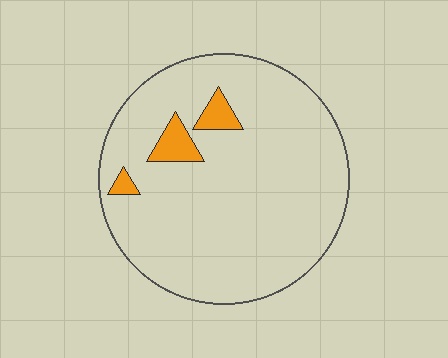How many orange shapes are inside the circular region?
3.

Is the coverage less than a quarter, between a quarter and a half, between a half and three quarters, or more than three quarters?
Less than a quarter.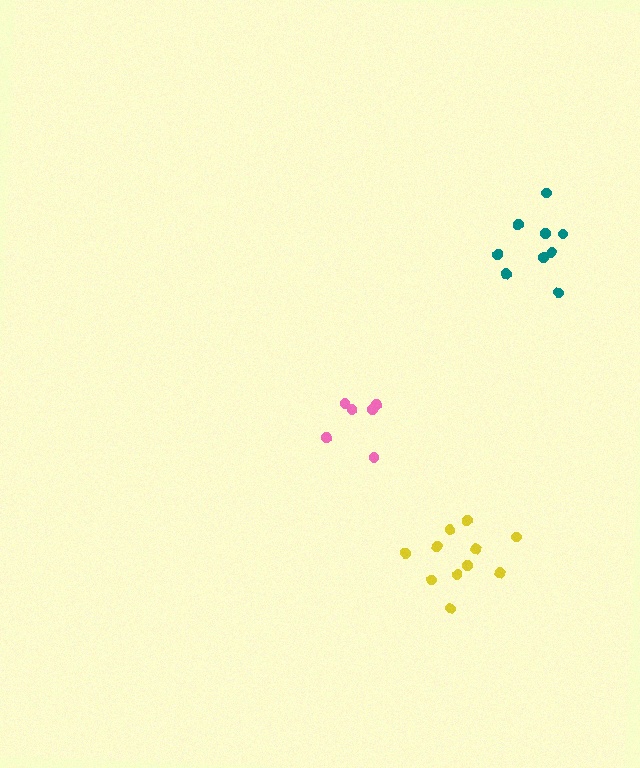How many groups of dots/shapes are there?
There are 3 groups.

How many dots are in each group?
Group 1: 6 dots, Group 2: 11 dots, Group 3: 9 dots (26 total).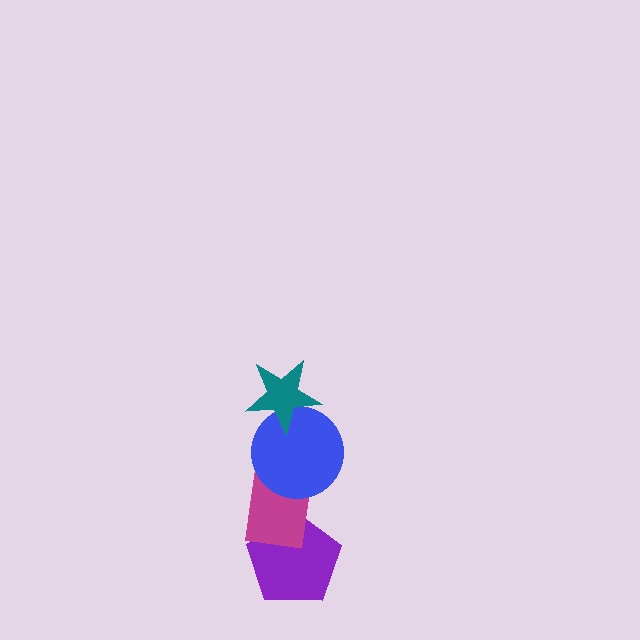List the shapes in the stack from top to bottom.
From top to bottom: the teal star, the blue circle, the magenta rectangle, the purple pentagon.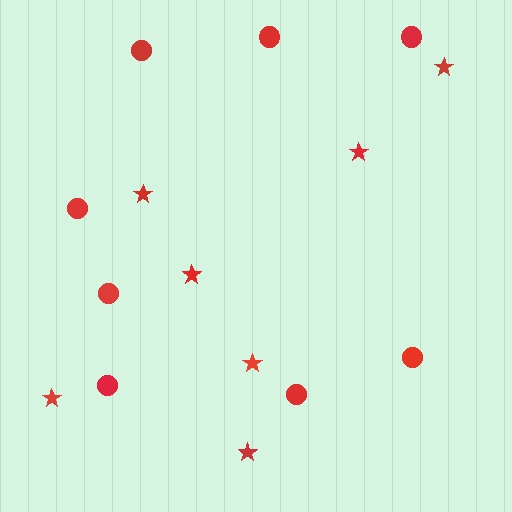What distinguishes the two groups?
There are 2 groups: one group of circles (8) and one group of stars (7).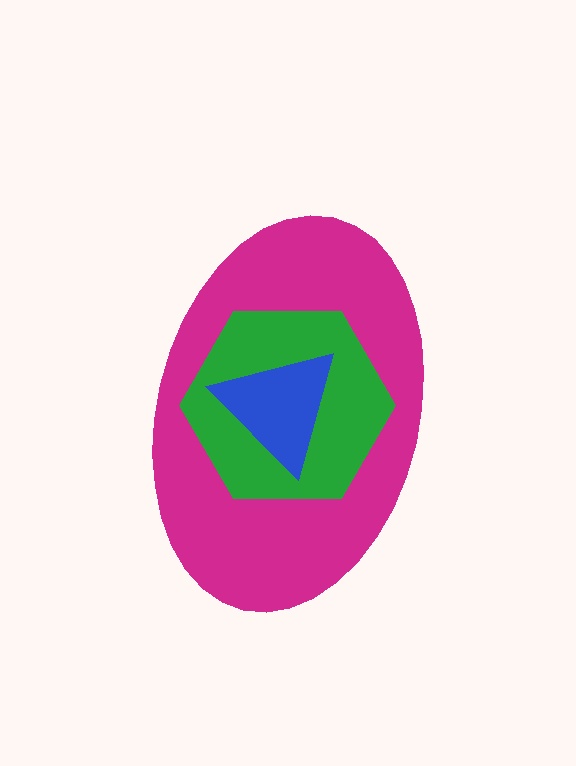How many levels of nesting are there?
3.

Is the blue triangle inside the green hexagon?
Yes.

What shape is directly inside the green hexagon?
The blue triangle.